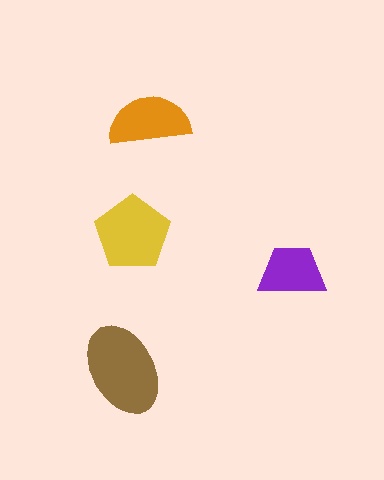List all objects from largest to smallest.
The brown ellipse, the yellow pentagon, the orange semicircle, the purple trapezoid.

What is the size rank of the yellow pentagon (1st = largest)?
2nd.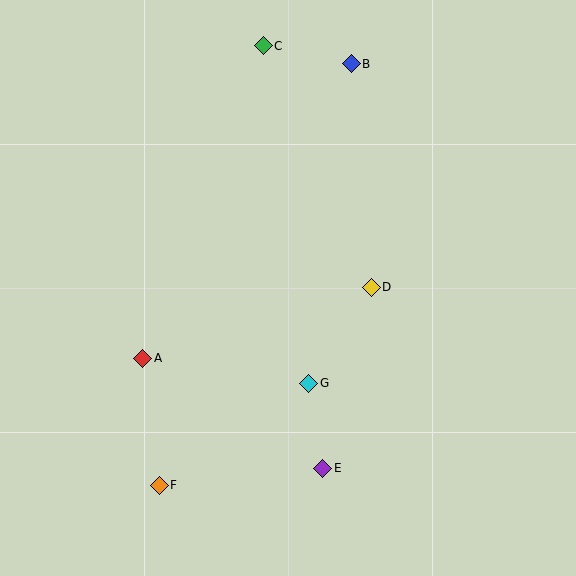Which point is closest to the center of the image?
Point D at (371, 287) is closest to the center.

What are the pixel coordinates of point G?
Point G is at (309, 383).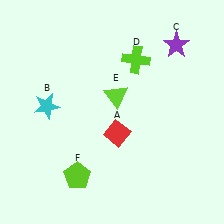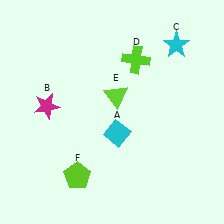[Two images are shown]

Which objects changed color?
A changed from red to cyan. B changed from cyan to magenta. C changed from purple to cyan.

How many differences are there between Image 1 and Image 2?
There are 3 differences between the two images.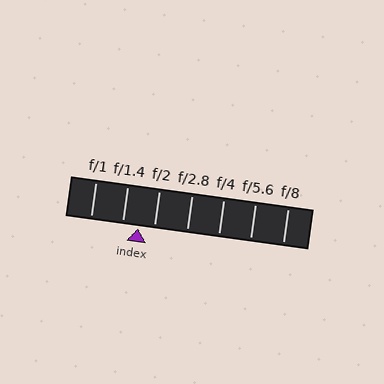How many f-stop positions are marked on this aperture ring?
There are 7 f-stop positions marked.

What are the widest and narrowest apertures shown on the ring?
The widest aperture shown is f/1 and the narrowest is f/8.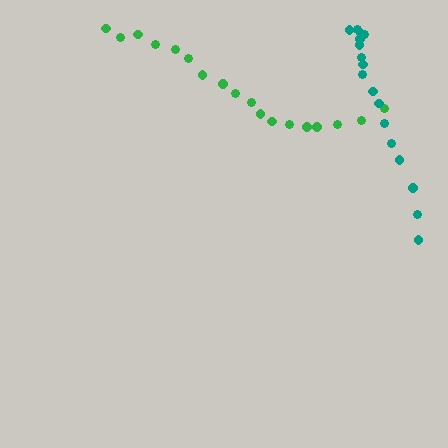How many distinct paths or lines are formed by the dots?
There are 2 distinct paths.